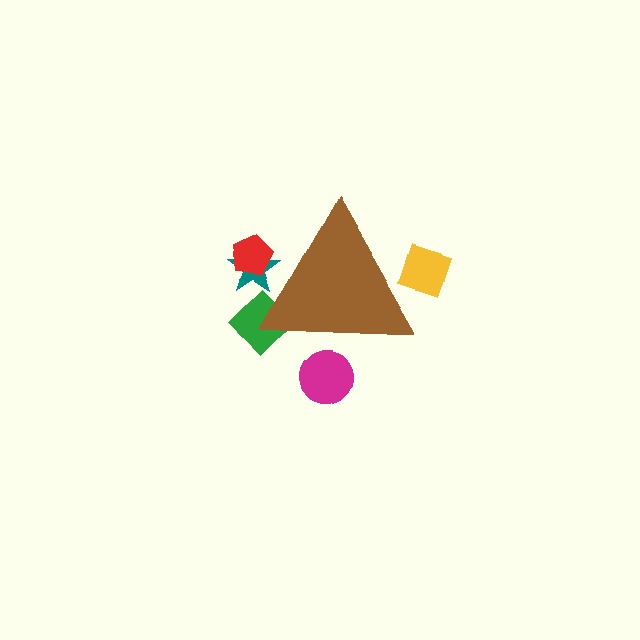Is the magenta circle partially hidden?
Yes, the magenta circle is partially hidden behind the brown triangle.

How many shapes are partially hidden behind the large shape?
5 shapes are partially hidden.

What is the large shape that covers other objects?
A brown triangle.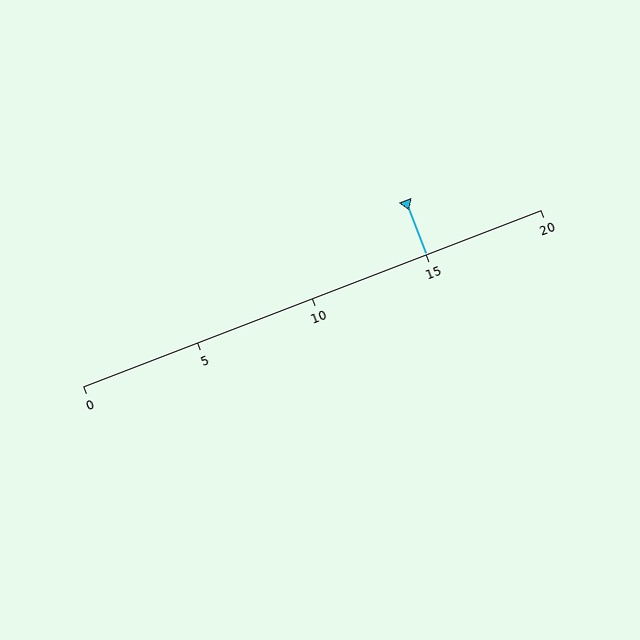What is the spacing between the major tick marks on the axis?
The major ticks are spaced 5 apart.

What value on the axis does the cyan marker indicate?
The marker indicates approximately 15.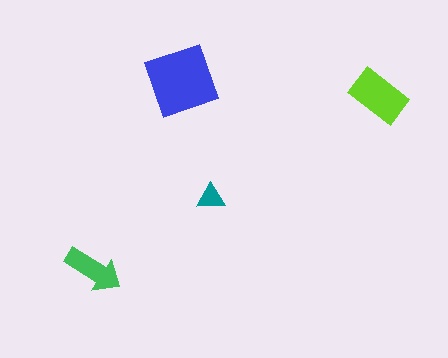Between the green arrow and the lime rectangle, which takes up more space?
The lime rectangle.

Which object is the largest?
The blue square.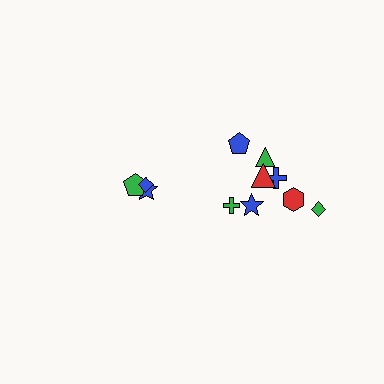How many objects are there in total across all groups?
There are 11 objects.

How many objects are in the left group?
There are 3 objects.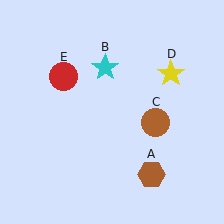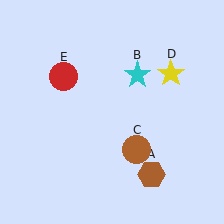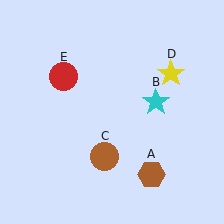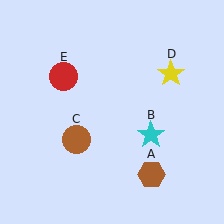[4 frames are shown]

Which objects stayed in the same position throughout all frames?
Brown hexagon (object A) and yellow star (object D) and red circle (object E) remained stationary.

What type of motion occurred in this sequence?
The cyan star (object B), brown circle (object C) rotated clockwise around the center of the scene.